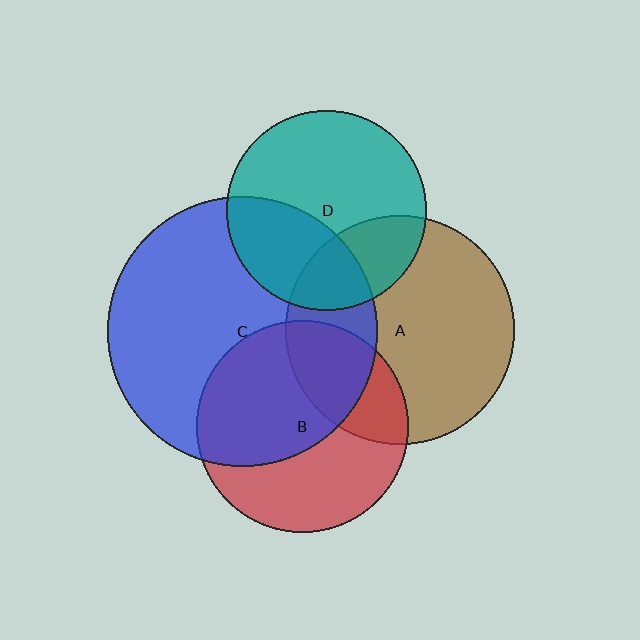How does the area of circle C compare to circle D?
Approximately 1.8 times.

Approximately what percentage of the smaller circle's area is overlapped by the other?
Approximately 30%.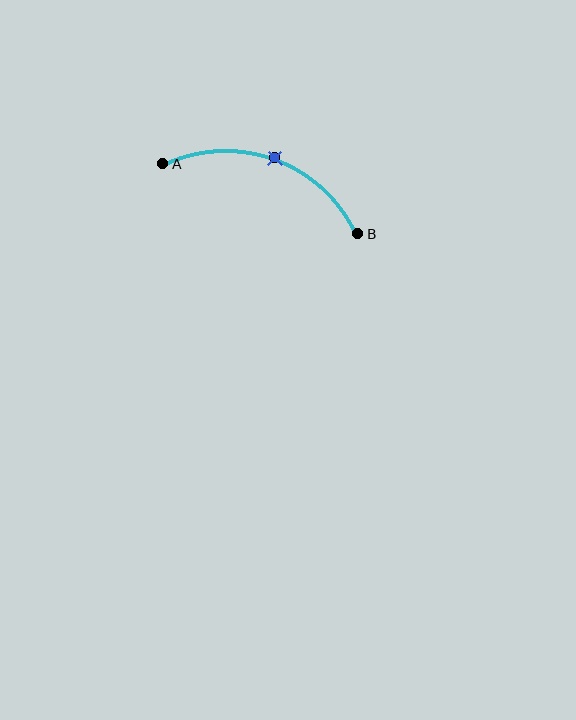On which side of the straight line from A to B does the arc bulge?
The arc bulges above the straight line connecting A and B.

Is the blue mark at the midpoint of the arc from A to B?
Yes. The blue mark lies on the arc at equal arc-length from both A and B — it is the arc midpoint.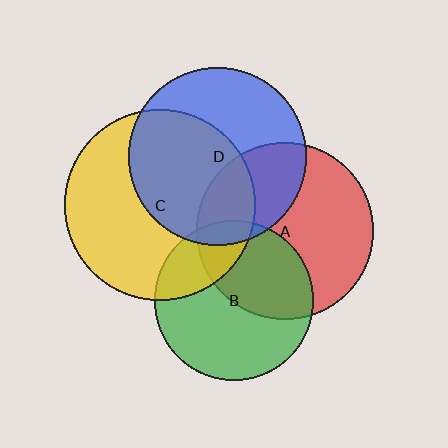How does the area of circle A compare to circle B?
Approximately 1.2 times.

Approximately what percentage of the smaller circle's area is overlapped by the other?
Approximately 30%.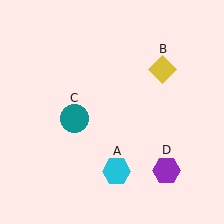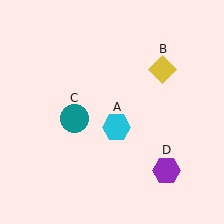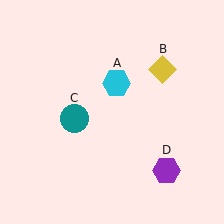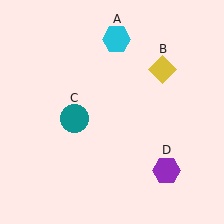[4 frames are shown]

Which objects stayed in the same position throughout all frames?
Yellow diamond (object B) and teal circle (object C) and purple hexagon (object D) remained stationary.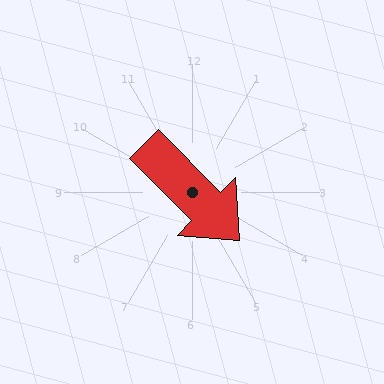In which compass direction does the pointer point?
Southeast.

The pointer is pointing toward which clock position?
Roughly 5 o'clock.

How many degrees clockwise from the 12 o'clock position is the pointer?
Approximately 135 degrees.